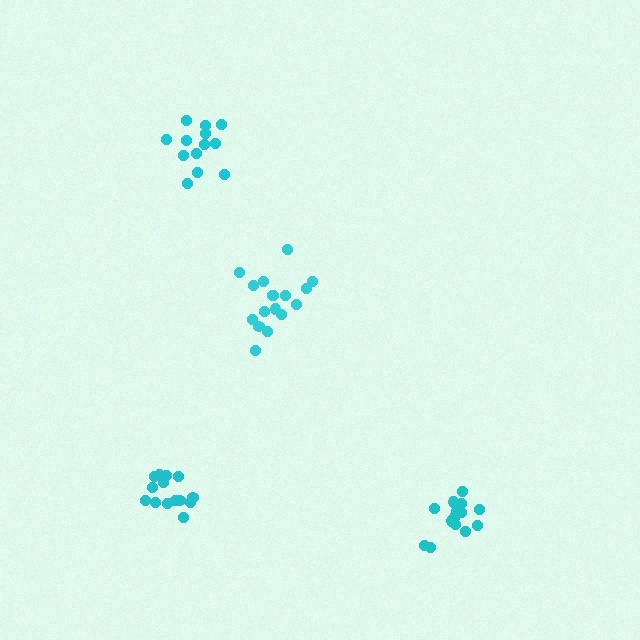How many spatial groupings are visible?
There are 4 spatial groupings.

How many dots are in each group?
Group 1: 17 dots, Group 2: 14 dots, Group 3: 15 dots, Group 4: 14 dots (60 total).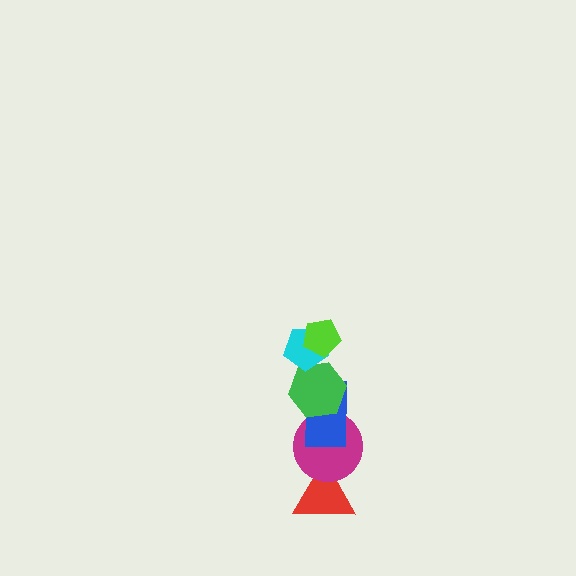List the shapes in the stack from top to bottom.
From top to bottom: the lime pentagon, the cyan pentagon, the green hexagon, the blue rectangle, the magenta circle, the red triangle.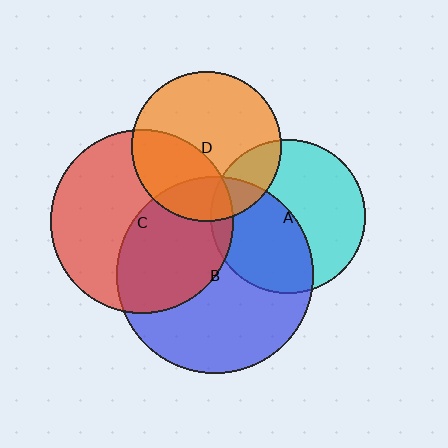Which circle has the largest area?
Circle B (blue).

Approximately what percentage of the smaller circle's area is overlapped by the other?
Approximately 35%.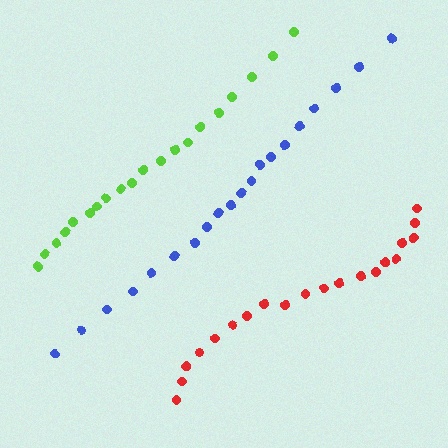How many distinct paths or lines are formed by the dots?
There are 3 distinct paths.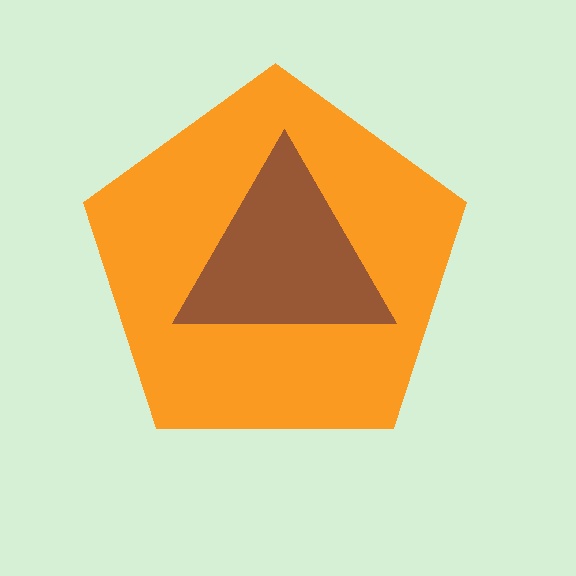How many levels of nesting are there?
2.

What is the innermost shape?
The brown triangle.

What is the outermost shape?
The orange pentagon.